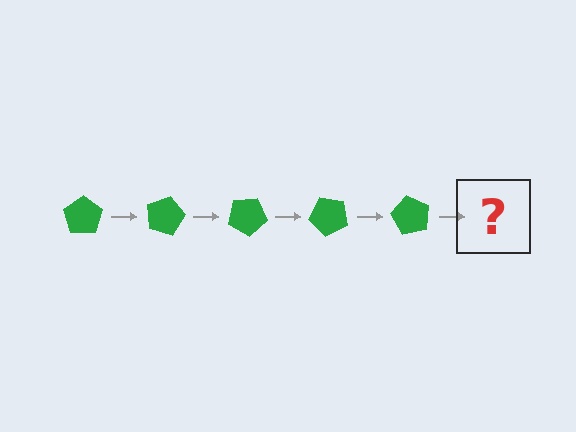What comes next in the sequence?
The next element should be a green pentagon rotated 75 degrees.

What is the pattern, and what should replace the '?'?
The pattern is that the pentagon rotates 15 degrees each step. The '?' should be a green pentagon rotated 75 degrees.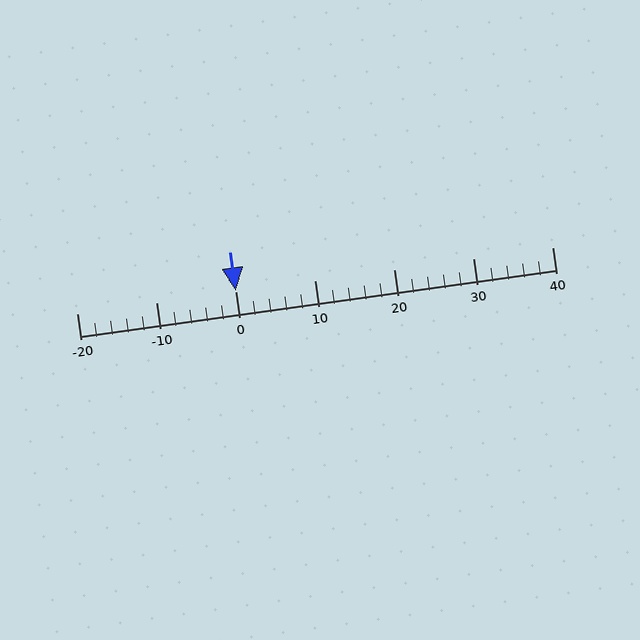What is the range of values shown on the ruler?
The ruler shows values from -20 to 40.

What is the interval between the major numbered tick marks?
The major tick marks are spaced 10 units apart.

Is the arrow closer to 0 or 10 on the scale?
The arrow is closer to 0.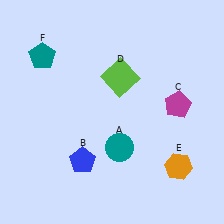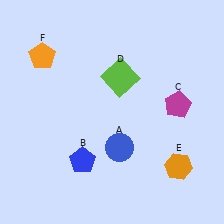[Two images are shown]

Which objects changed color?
A changed from teal to blue. F changed from teal to orange.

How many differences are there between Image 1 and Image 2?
There are 2 differences between the two images.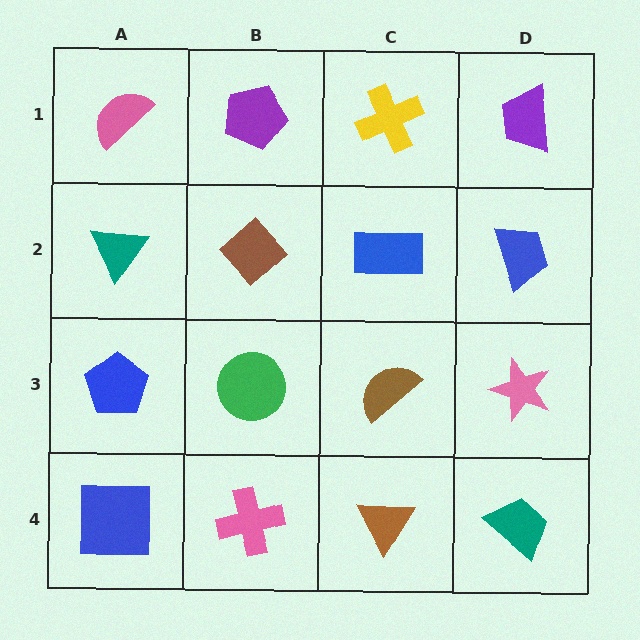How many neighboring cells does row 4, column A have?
2.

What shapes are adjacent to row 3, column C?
A blue rectangle (row 2, column C), a brown triangle (row 4, column C), a green circle (row 3, column B), a pink star (row 3, column D).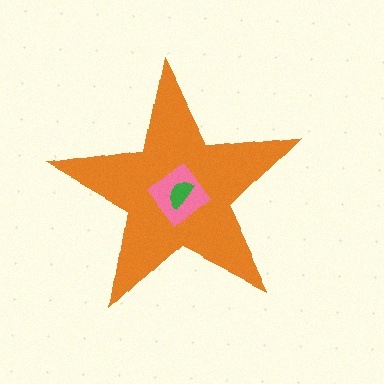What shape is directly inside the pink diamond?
The green semicircle.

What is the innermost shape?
The green semicircle.